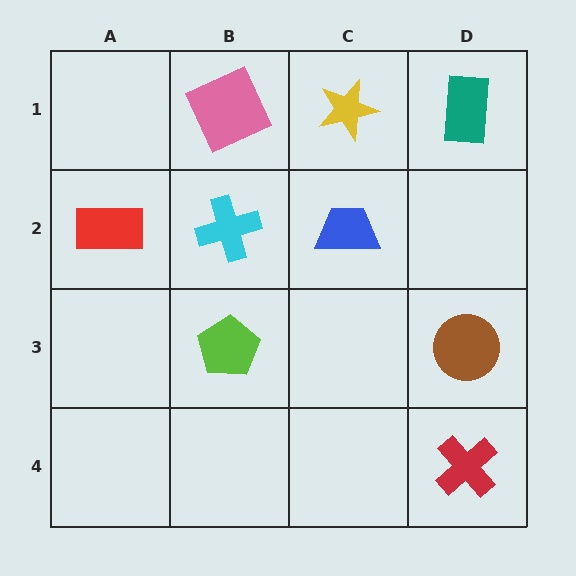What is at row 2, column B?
A cyan cross.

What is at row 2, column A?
A red rectangle.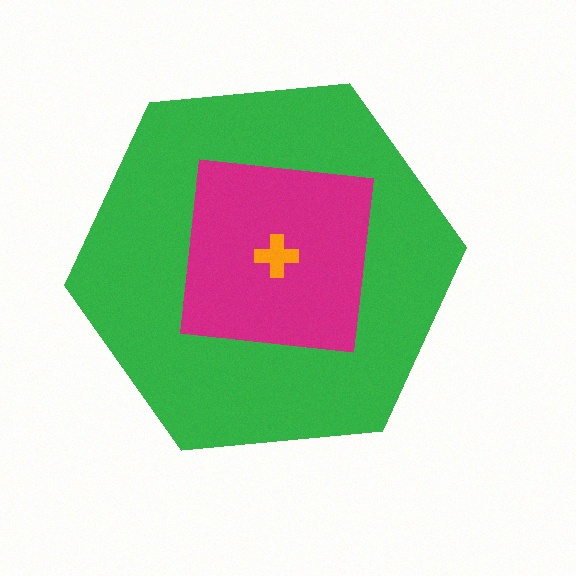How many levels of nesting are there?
3.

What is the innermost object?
The orange cross.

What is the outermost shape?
The green hexagon.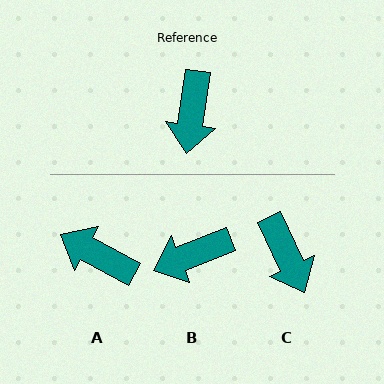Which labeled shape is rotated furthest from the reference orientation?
A, about 110 degrees away.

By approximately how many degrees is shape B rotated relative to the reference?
Approximately 60 degrees clockwise.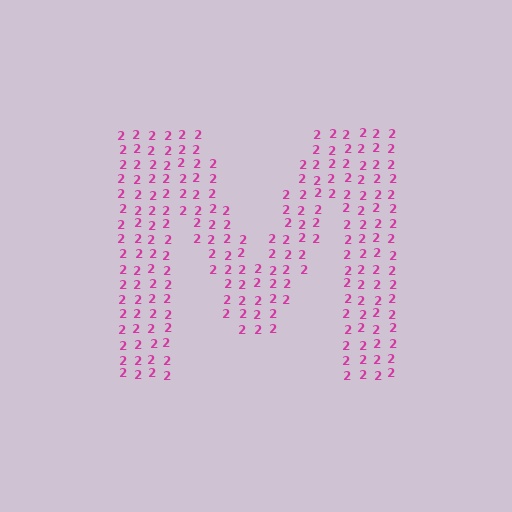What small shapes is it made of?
It is made of small digit 2's.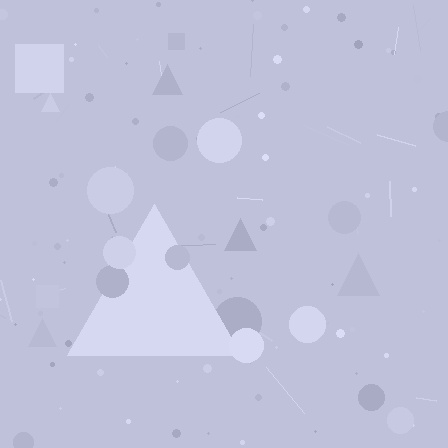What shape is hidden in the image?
A triangle is hidden in the image.